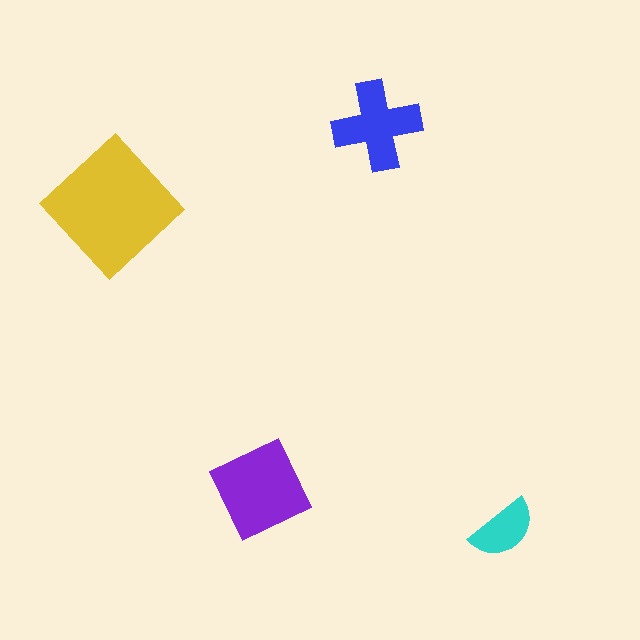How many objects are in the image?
There are 4 objects in the image.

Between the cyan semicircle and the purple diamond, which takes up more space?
The purple diamond.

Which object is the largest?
The yellow diamond.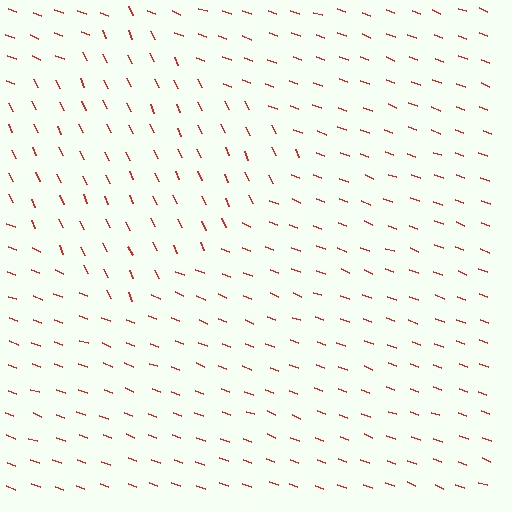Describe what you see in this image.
The image is filled with small red line segments. A diamond region in the image has lines oriented differently from the surrounding lines, creating a visible texture boundary.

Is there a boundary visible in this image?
Yes, there is a texture boundary formed by a change in line orientation.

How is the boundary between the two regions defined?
The boundary is defined purely by a change in line orientation (approximately 45 degrees difference). All lines are the same color and thickness.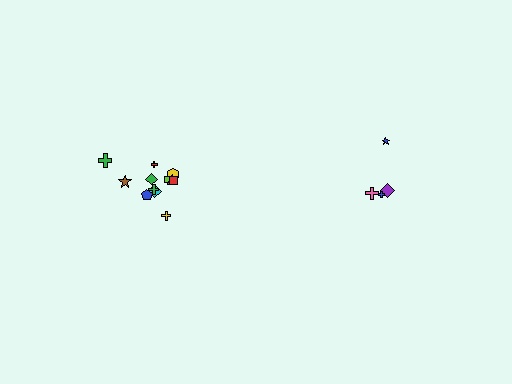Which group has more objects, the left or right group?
The left group.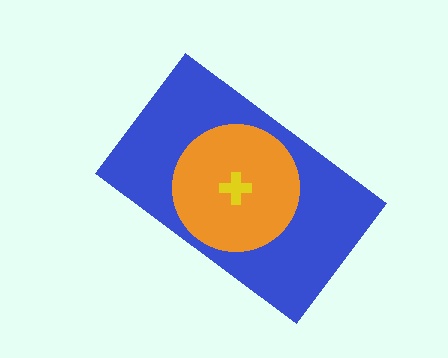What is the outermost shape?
The blue rectangle.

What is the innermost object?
The yellow cross.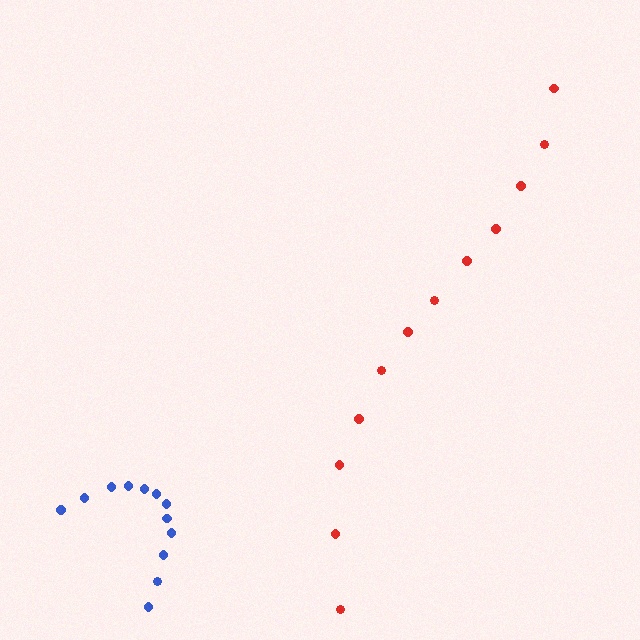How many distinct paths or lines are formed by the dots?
There are 2 distinct paths.